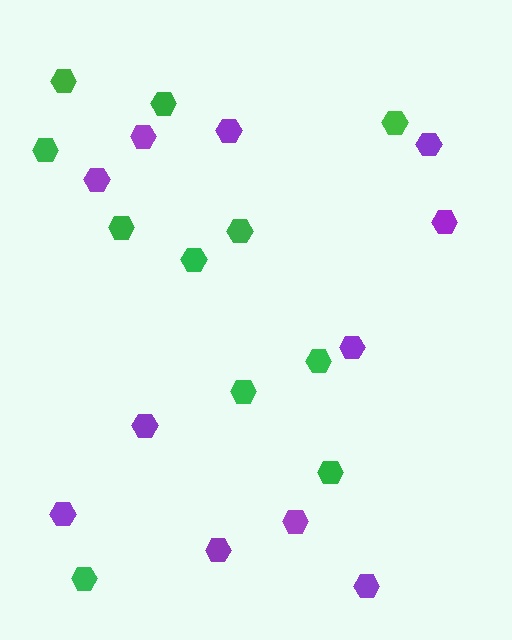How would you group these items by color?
There are 2 groups: one group of purple hexagons (11) and one group of green hexagons (11).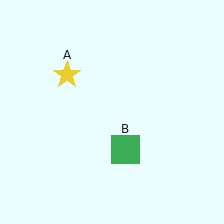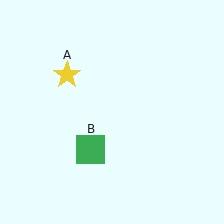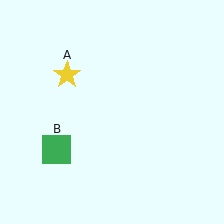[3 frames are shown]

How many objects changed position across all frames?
1 object changed position: green square (object B).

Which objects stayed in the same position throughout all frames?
Yellow star (object A) remained stationary.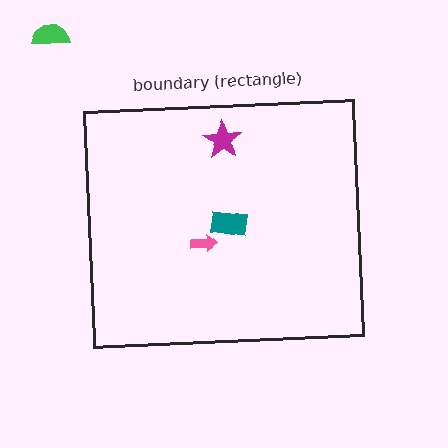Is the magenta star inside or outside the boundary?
Inside.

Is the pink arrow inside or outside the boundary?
Inside.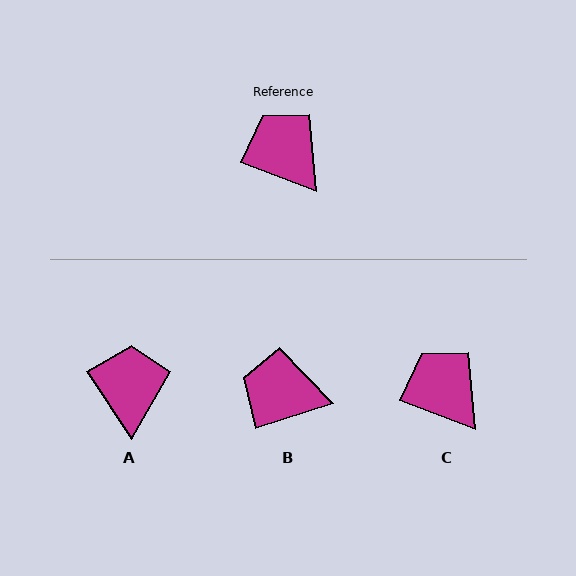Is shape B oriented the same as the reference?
No, it is off by about 39 degrees.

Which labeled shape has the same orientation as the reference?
C.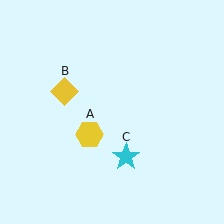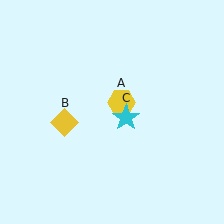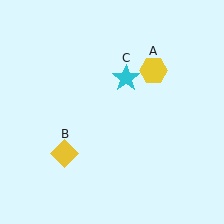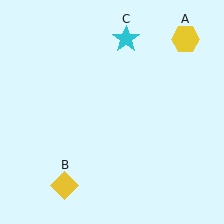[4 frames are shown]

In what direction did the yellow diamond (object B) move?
The yellow diamond (object B) moved down.